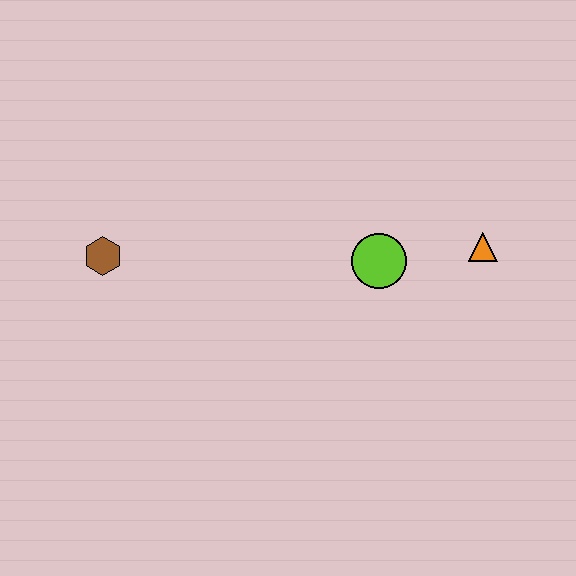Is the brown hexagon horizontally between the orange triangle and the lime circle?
No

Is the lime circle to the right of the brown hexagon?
Yes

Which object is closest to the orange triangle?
The lime circle is closest to the orange triangle.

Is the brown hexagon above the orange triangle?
No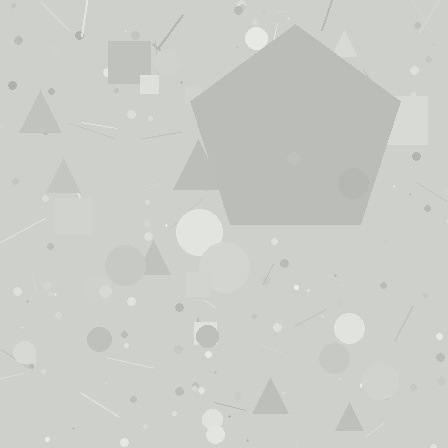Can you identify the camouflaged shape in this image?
The camouflaged shape is a pentagon.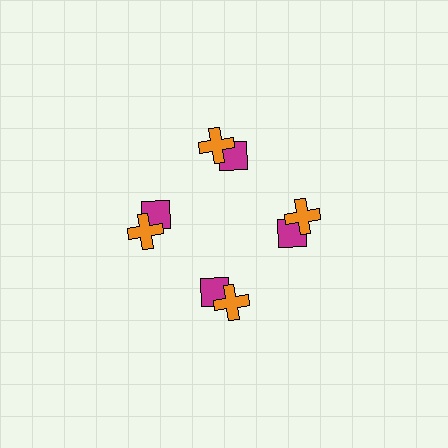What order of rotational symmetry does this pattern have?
This pattern has 4-fold rotational symmetry.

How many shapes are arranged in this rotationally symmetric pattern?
There are 8 shapes, arranged in 4 groups of 2.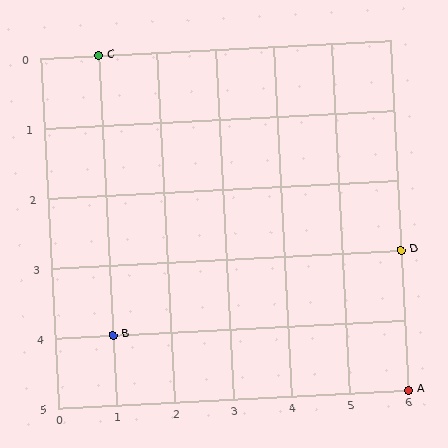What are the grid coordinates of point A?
Point A is at grid coordinates (6, 5).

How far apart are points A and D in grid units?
Points A and D are 2 rows apart.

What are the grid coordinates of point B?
Point B is at grid coordinates (1, 4).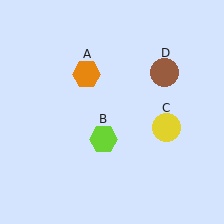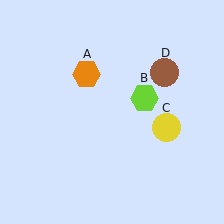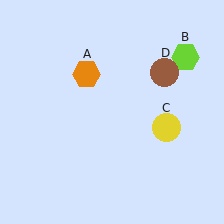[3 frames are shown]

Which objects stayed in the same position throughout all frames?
Orange hexagon (object A) and yellow circle (object C) and brown circle (object D) remained stationary.